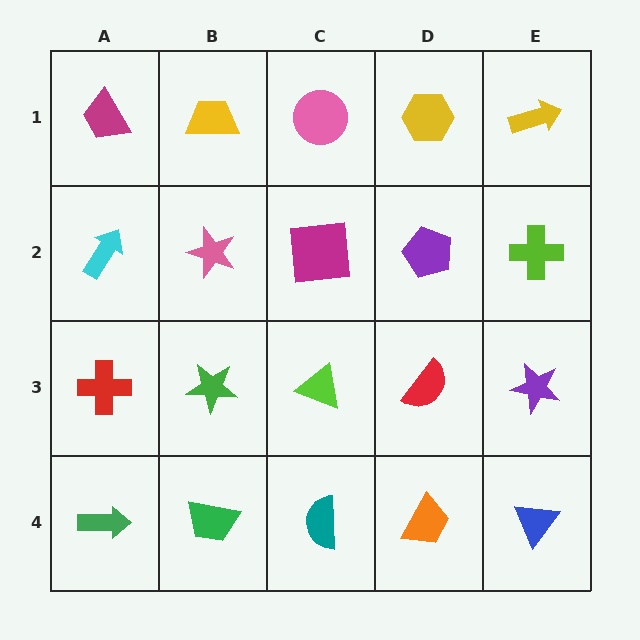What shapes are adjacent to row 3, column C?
A magenta square (row 2, column C), a teal semicircle (row 4, column C), a green star (row 3, column B), a red semicircle (row 3, column D).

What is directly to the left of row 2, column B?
A cyan arrow.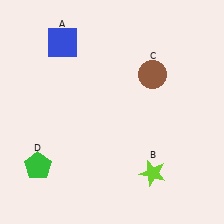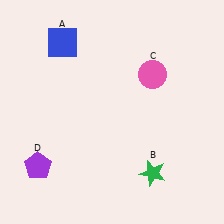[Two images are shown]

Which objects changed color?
B changed from lime to green. C changed from brown to pink. D changed from green to purple.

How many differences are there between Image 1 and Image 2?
There are 3 differences between the two images.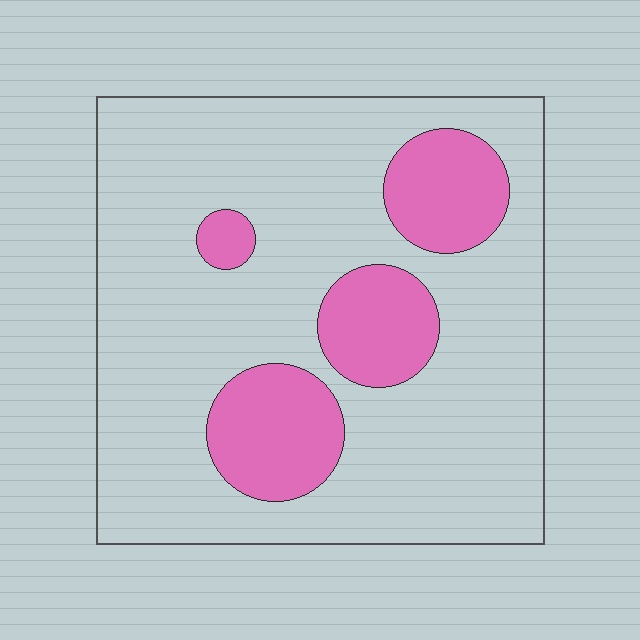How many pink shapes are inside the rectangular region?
4.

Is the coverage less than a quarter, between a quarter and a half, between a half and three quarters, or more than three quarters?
Less than a quarter.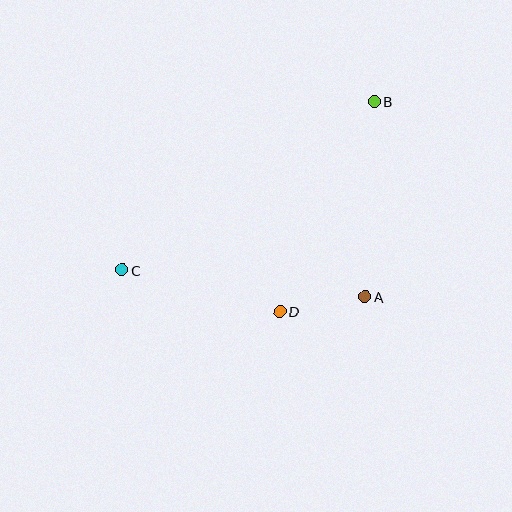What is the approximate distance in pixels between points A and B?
The distance between A and B is approximately 196 pixels.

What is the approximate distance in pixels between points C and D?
The distance between C and D is approximately 163 pixels.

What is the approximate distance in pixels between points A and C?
The distance between A and C is approximately 245 pixels.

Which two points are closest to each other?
Points A and D are closest to each other.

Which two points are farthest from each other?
Points B and C are farthest from each other.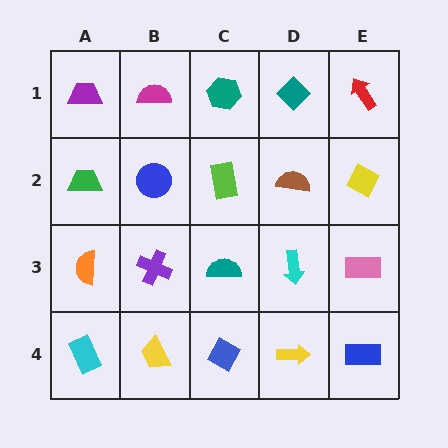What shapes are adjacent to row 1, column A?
A green trapezoid (row 2, column A), a magenta semicircle (row 1, column B).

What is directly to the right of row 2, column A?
A blue circle.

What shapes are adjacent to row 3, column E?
A yellow diamond (row 2, column E), a blue rectangle (row 4, column E), a cyan arrow (row 3, column D).